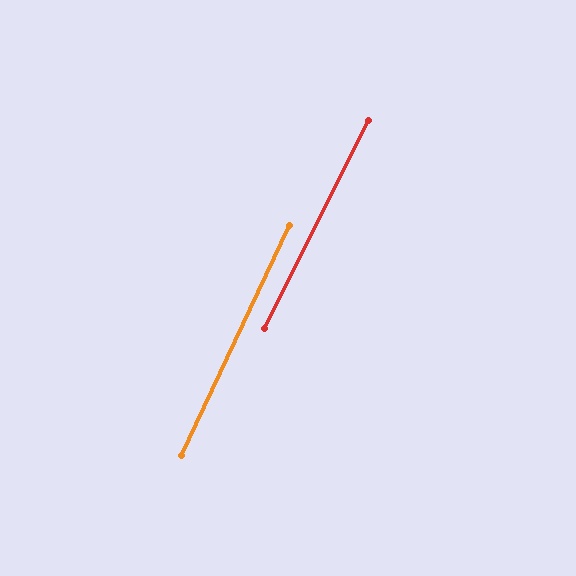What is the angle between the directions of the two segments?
Approximately 1 degree.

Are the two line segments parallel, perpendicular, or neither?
Parallel — their directions differ by only 1.3°.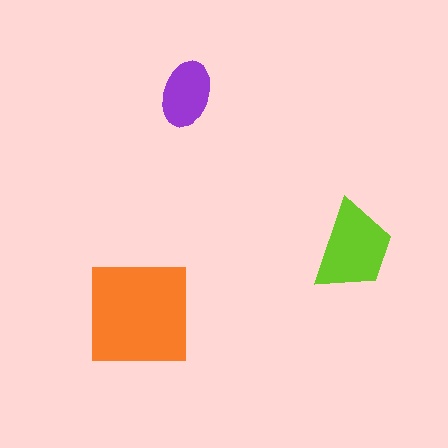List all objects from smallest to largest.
The purple ellipse, the lime trapezoid, the orange square.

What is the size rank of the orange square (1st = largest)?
1st.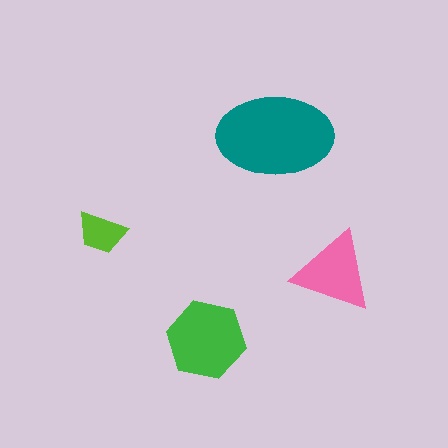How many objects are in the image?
There are 4 objects in the image.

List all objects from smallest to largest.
The lime trapezoid, the pink triangle, the green hexagon, the teal ellipse.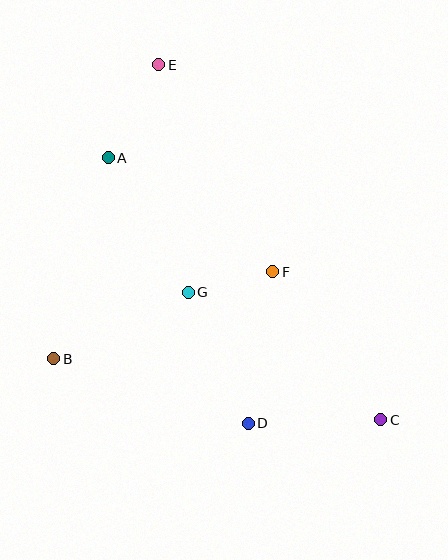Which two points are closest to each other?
Points F and G are closest to each other.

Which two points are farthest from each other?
Points C and E are farthest from each other.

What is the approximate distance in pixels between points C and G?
The distance between C and G is approximately 231 pixels.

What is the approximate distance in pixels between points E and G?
The distance between E and G is approximately 230 pixels.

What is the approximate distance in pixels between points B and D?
The distance between B and D is approximately 205 pixels.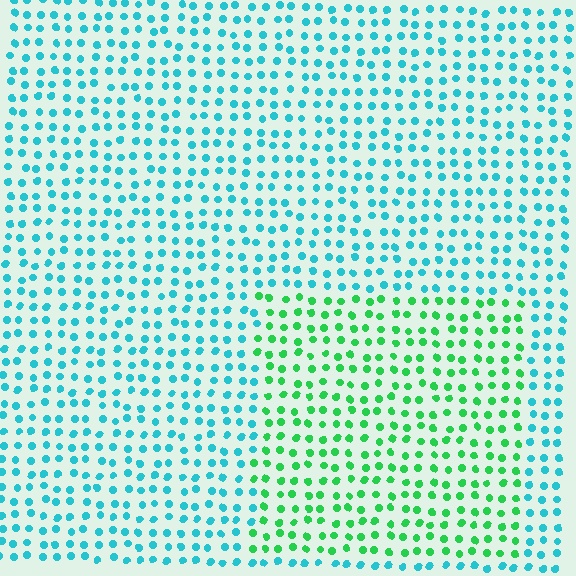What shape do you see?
I see a rectangle.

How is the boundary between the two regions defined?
The boundary is defined purely by a slight shift in hue (about 50 degrees). Spacing, size, and orientation are identical on both sides.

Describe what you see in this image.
The image is filled with small cyan elements in a uniform arrangement. A rectangle-shaped region is visible where the elements are tinted to a slightly different hue, forming a subtle color boundary.